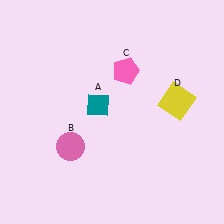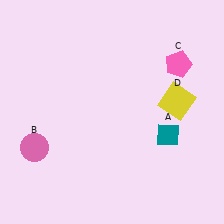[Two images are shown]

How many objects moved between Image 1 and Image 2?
3 objects moved between the two images.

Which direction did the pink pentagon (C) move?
The pink pentagon (C) moved right.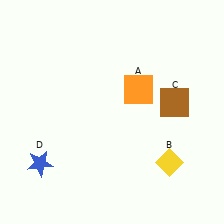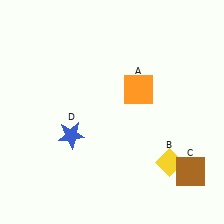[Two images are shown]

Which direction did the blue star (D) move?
The blue star (D) moved right.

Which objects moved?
The objects that moved are: the brown square (C), the blue star (D).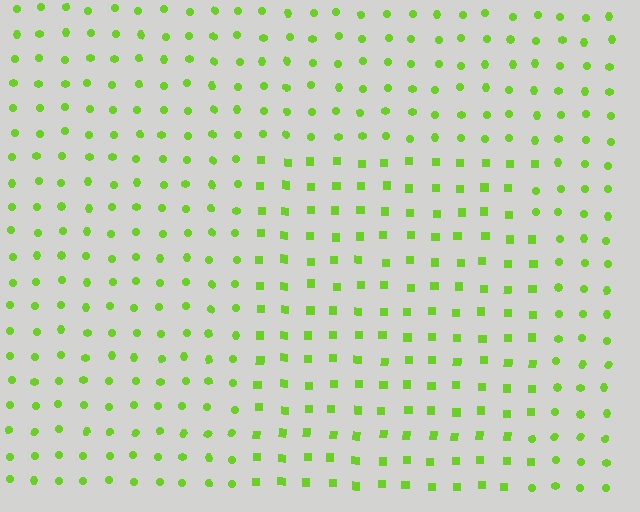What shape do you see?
I see a rectangle.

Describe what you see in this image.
The image is filled with small lime elements arranged in a uniform grid. A rectangle-shaped region contains squares, while the surrounding area contains circles. The boundary is defined purely by the change in element shape.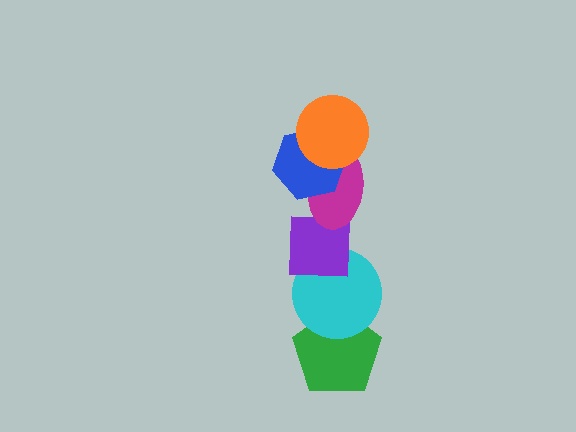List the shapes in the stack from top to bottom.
From top to bottom: the orange circle, the blue hexagon, the magenta ellipse, the purple square, the cyan circle, the green pentagon.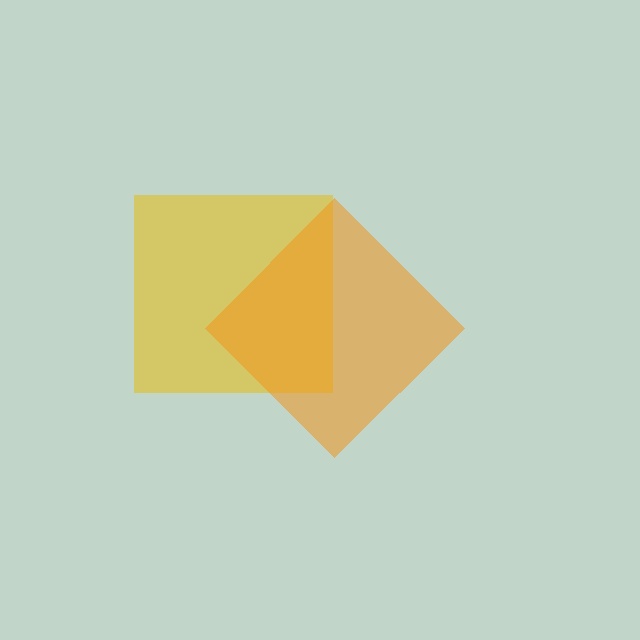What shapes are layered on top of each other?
The layered shapes are: a yellow square, an orange diamond.